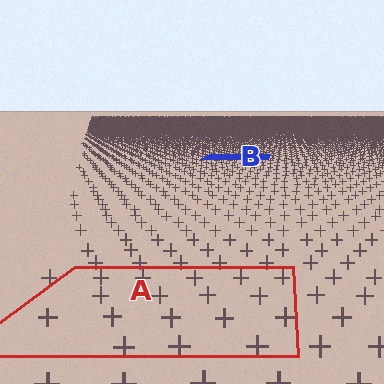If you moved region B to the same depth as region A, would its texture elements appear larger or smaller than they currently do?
They would appear larger. At a closer depth, the same texture elements are projected at a bigger on-screen size.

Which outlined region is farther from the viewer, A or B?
Region B is farther from the viewer — the texture elements inside it appear smaller and more densely packed.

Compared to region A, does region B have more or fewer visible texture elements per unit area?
Region B has more texture elements per unit area — they are packed more densely because it is farther away.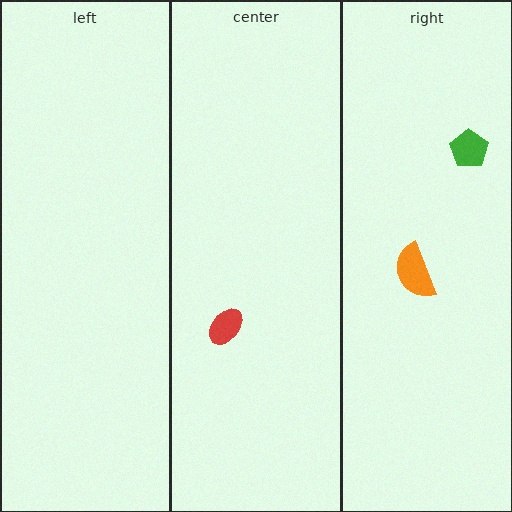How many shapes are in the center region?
1.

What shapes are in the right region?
The orange semicircle, the green pentagon.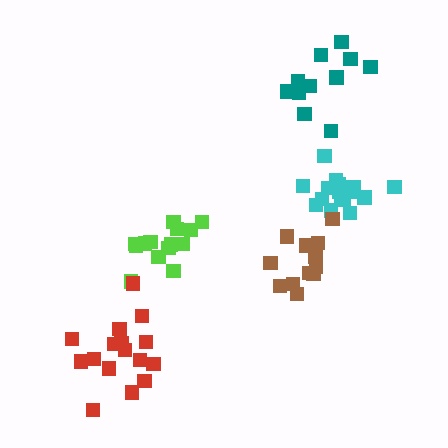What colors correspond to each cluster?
The clusters are colored: cyan, lime, red, brown, teal.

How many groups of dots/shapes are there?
There are 5 groups.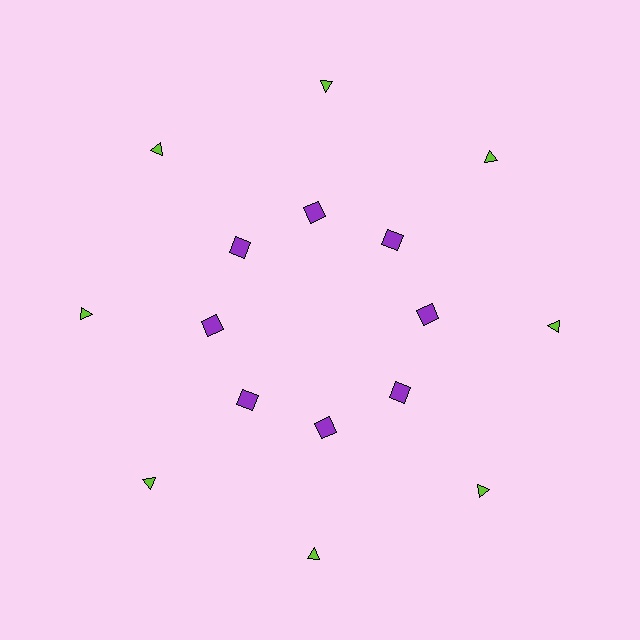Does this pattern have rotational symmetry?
Yes, this pattern has 8-fold rotational symmetry. It looks the same after rotating 45 degrees around the center.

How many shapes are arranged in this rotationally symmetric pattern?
There are 16 shapes, arranged in 8 groups of 2.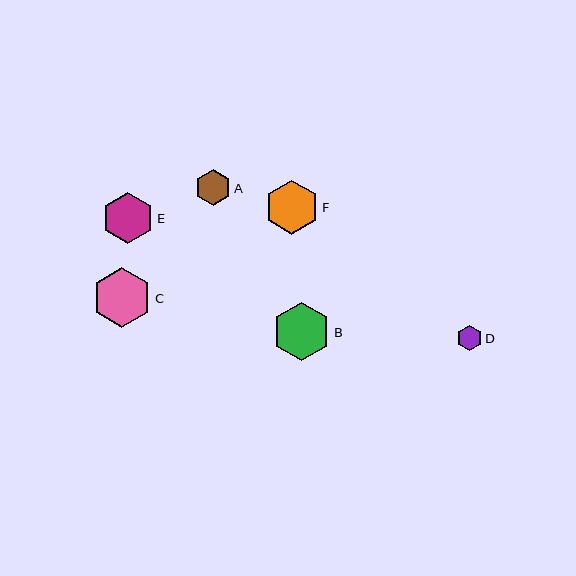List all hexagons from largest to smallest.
From largest to smallest: C, B, F, E, A, D.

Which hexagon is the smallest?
Hexagon D is the smallest with a size of approximately 25 pixels.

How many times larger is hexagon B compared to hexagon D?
Hexagon B is approximately 2.3 times the size of hexagon D.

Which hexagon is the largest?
Hexagon C is the largest with a size of approximately 60 pixels.